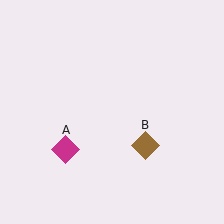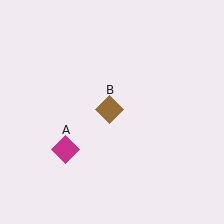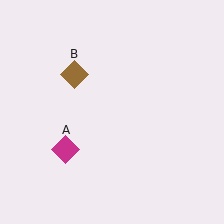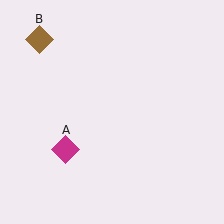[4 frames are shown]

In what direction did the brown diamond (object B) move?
The brown diamond (object B) moved up and to the left.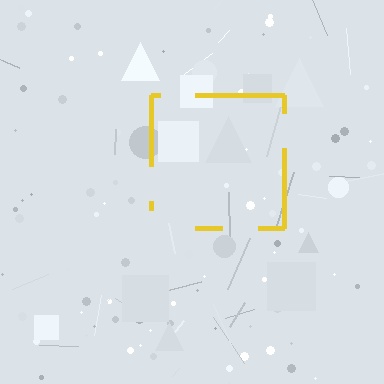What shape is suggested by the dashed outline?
The dashed outline suggests a square.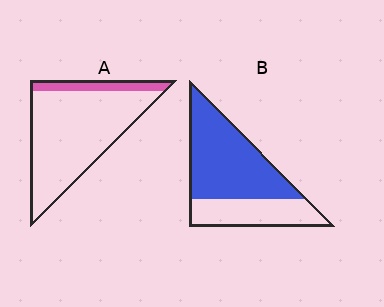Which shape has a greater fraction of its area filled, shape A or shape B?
Shape B.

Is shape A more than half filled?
No.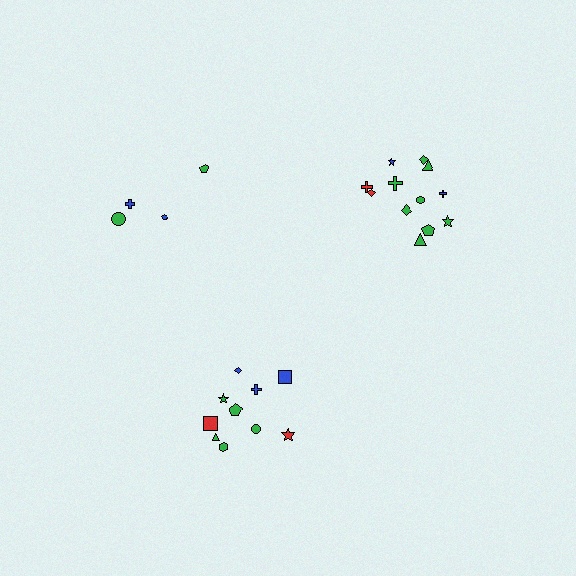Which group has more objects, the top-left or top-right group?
The top-right group.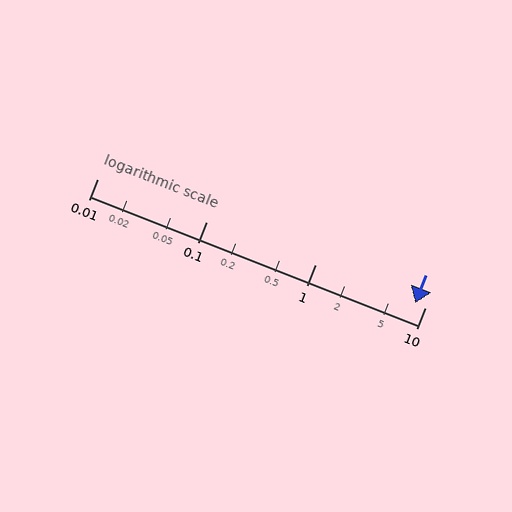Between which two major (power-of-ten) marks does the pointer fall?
The pointer is between 1 and 10.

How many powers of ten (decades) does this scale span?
The scale spans 3 decades, from 0.01 to 10.